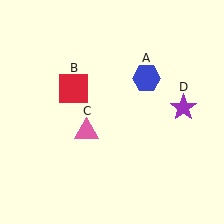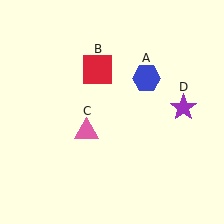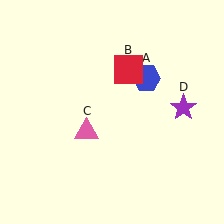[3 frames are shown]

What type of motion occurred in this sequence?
The red square (object B) rotated clockwise around the center of the scene.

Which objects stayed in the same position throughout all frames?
Blue hexagon (object A) and pink triangle (object C) and purple star (object D) remained stationary.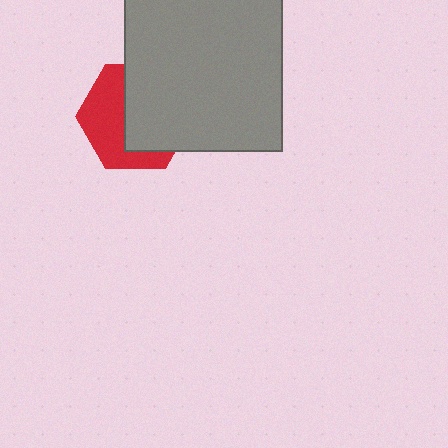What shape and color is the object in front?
The object in front is a gray rectangle.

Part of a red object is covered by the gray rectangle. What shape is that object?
It is a hexagon.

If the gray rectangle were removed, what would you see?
You would see the complete red hexagon.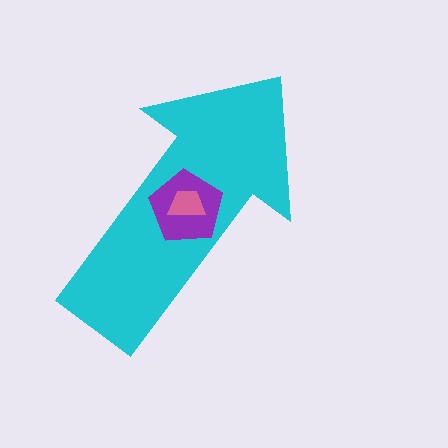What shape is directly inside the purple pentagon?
The pink trapezoid.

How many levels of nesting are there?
3.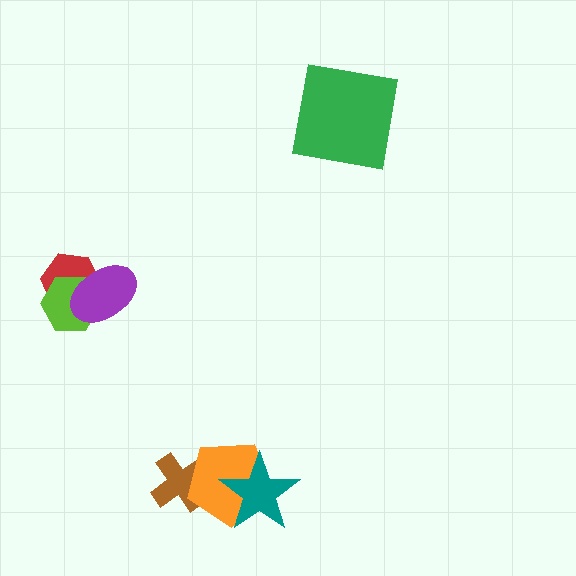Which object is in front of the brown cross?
The orange pentagon is in front of the brown cross.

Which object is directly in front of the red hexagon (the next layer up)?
The lime hexagon is directly in front of the red hexagon.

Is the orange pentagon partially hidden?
Yes, it is partially covered by another shape.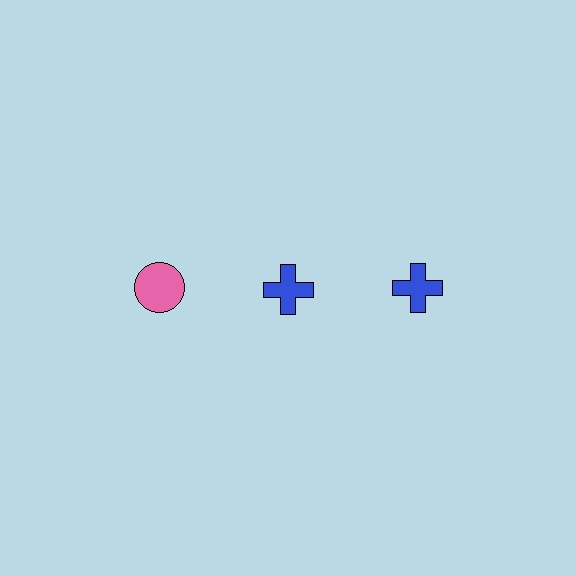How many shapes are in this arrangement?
There are 3 shapes arranged in a grid pattern.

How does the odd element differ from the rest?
It differs in both color (pink instead of blue) and shape (circle instead of cross).